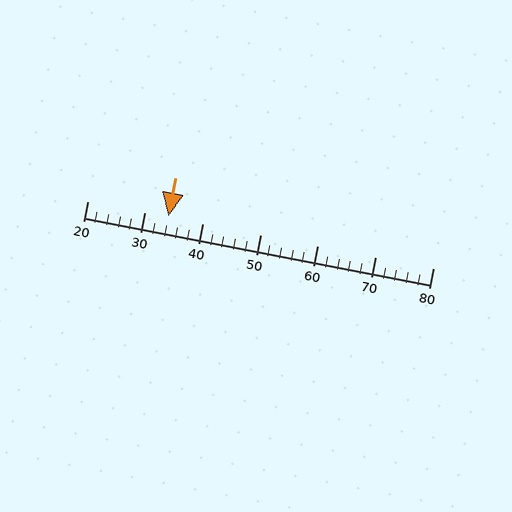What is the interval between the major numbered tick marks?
The major tick marks are spaced 10 units apart.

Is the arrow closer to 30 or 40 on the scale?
The arrow is closer to 30.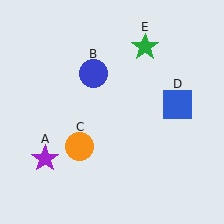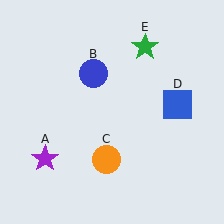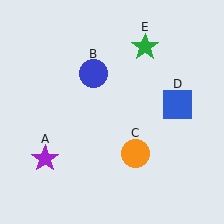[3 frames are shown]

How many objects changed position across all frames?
1 object changed position: orange circle (object C).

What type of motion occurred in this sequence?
The orange circle (object C) rotated counterclockwise around the center of the scene.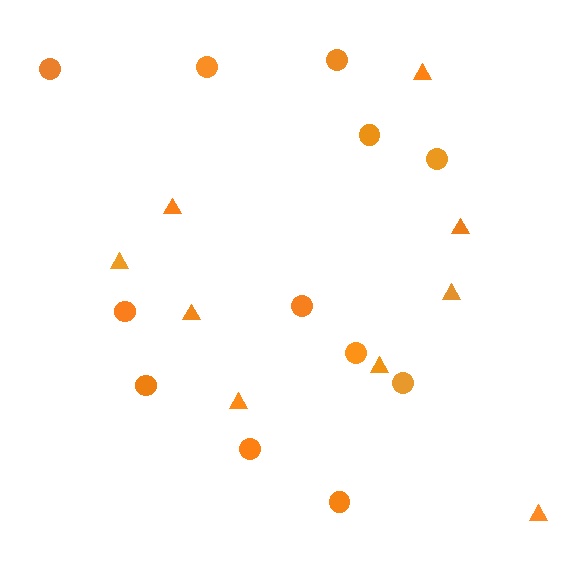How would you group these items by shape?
There are 2 groups: one group of circles (12) and one group of triangles (9).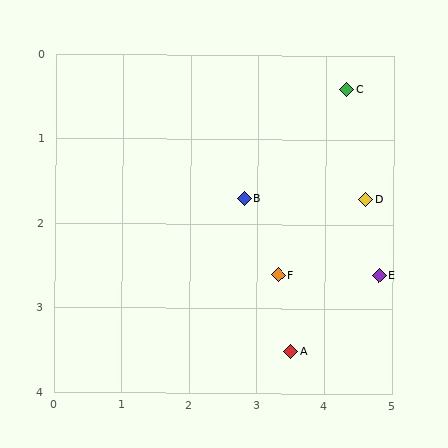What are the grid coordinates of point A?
Point A is at approximately (3.5, 3.5).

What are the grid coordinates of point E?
Point E is at approximately (4.8, 2.6).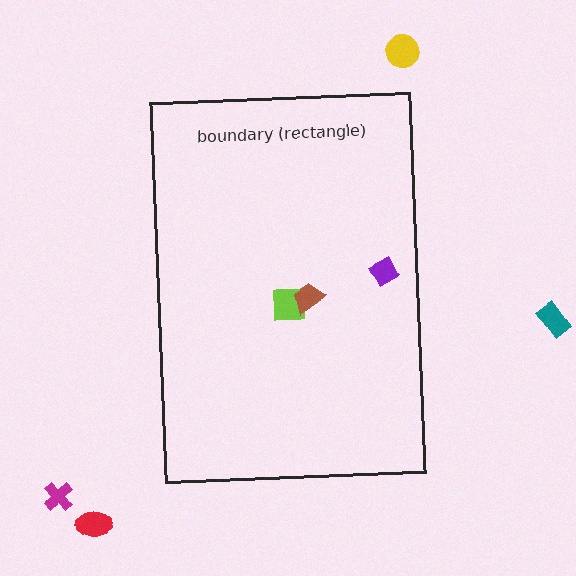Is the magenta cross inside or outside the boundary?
Outside.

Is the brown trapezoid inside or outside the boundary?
Inside.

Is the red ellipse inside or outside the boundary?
Outside.